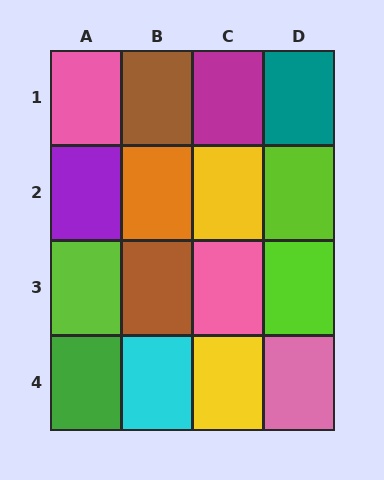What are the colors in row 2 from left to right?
Purple, orange, yellow, lime.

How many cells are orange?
1 cell is orange.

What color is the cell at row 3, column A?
Lime.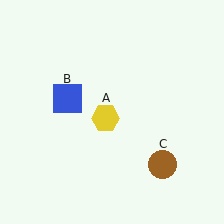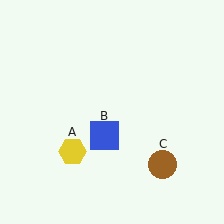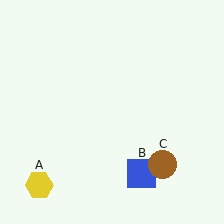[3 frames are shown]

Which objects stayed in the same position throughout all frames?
Brown circle (object C) remained stationary.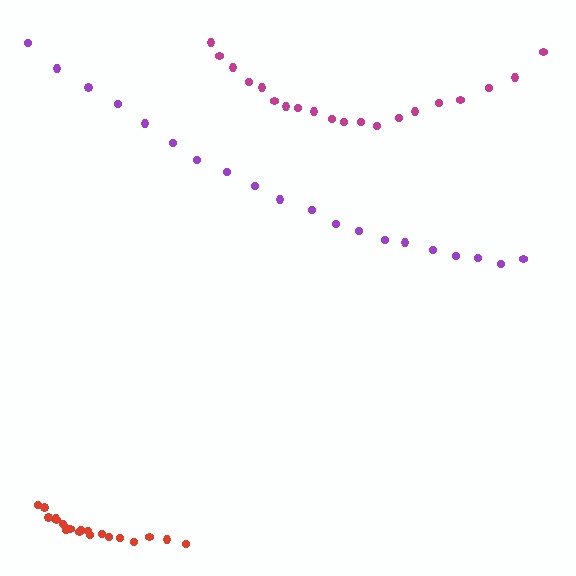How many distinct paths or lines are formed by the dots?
There are 3 distinct paths.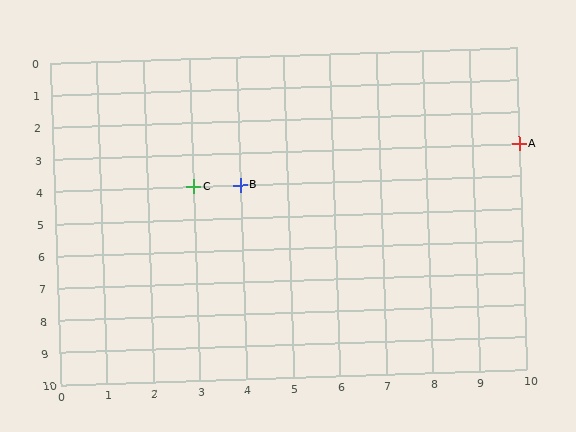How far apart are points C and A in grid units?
Points C and A are 7 columns and 1 row apart (about 7.1 grid units diagonally).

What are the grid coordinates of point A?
Point A is at grid coordinates (10, 3).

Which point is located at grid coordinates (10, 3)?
Point A is at (10, 3).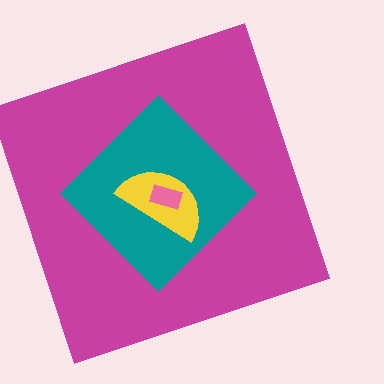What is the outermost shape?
The magenta square.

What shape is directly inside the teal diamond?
The yellow semicircle.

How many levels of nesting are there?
4.